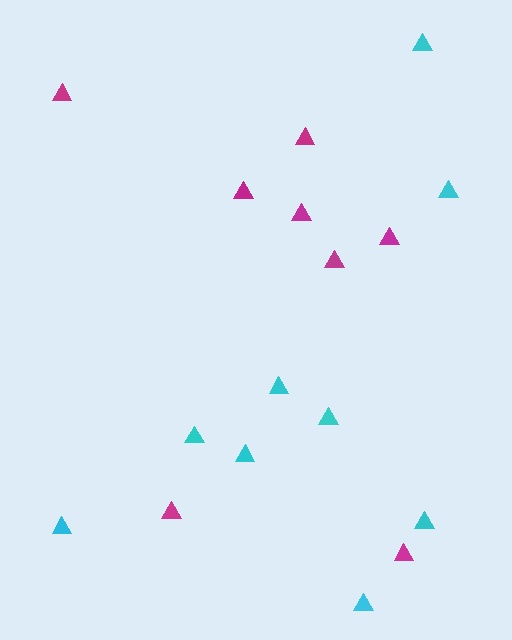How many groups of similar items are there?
There are 2 groups: one group of magenta triangles (8) and one group of cyan triangles (9).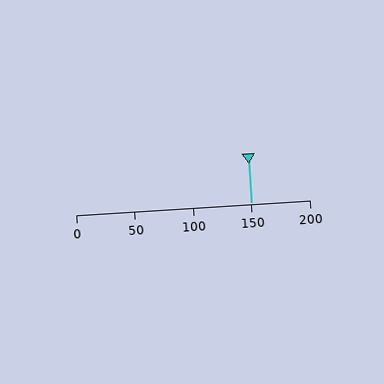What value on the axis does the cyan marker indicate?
The marker indicates approximately 150.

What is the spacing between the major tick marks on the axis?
The major ticks are spaced 50 apart.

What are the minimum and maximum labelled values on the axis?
The axis runs from 0 to 200.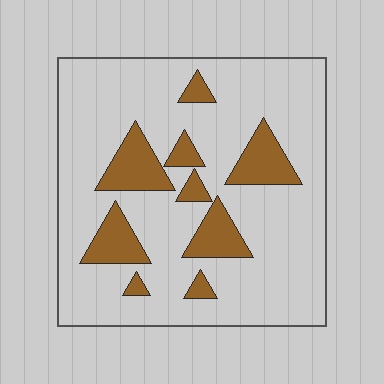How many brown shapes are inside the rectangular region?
9.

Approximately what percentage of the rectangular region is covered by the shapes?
Approximately 20%.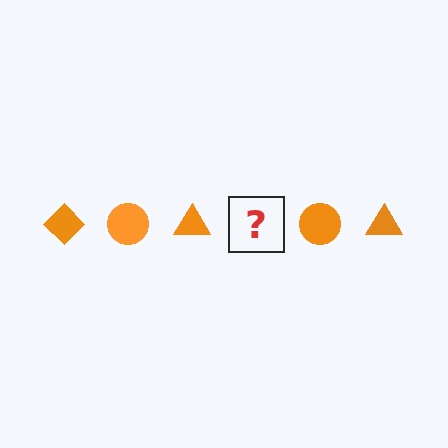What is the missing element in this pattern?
The missing element is an orange diamond.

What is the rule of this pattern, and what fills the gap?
The rule is that the pattern cycles through diamond, circle, triangle shapes in orange. The gap should be filled with an orange diamond.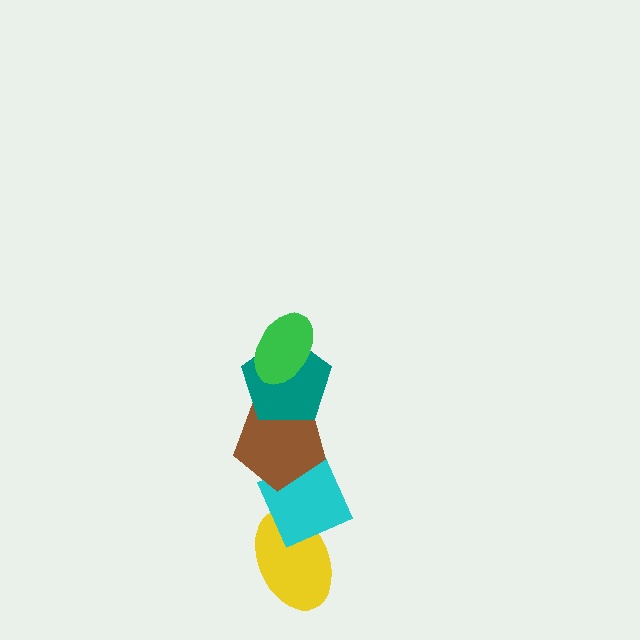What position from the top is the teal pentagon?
The teal pentagon is 2nd from the top.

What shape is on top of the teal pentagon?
The green ellipse is on top of the teal pentagon.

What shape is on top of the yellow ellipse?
The cyan diamond is on top of the yellow ellipse.